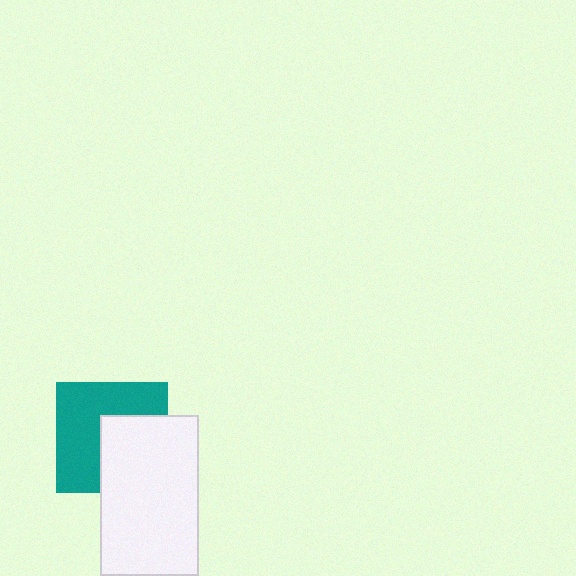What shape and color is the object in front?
The object in front is a white rectangle.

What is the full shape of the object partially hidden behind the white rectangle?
The partially hidden object is a teal square.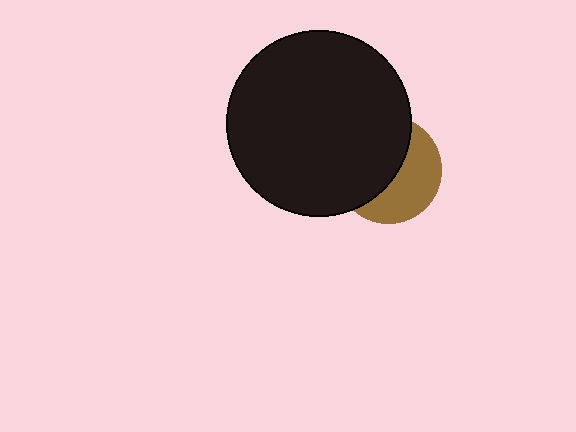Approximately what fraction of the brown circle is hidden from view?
Roughly 55% of the brown circle is hidden behind the black circle.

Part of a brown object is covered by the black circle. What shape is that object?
It is a circle.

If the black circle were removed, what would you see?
You would see the complete brown circle.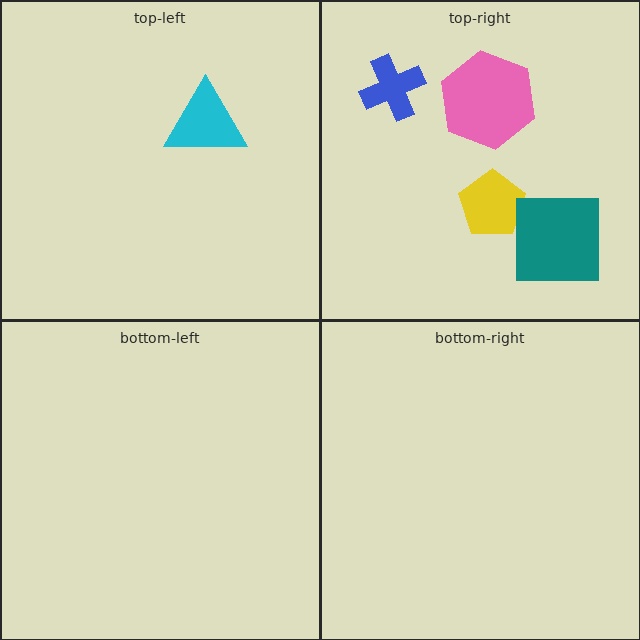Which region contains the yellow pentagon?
The top-right region.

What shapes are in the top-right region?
The yellow pentagon, the pink hexagon, the teal square, the blue cross.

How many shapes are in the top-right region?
4.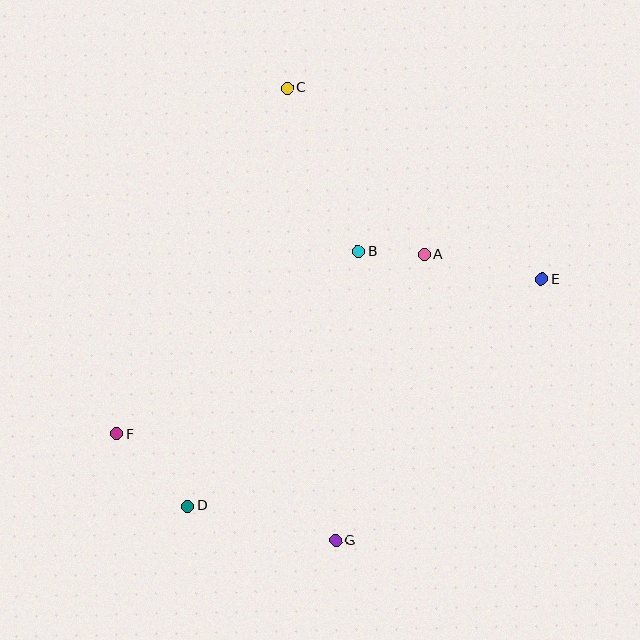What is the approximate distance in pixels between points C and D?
The distance between C and D is approximately 430 pixels.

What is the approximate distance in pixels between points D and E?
The distance between D and E is approximately 420 pixels.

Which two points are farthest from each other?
Points C and G are farthest from each other.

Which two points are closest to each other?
Points A and B are closest to each other.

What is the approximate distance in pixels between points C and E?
The distance between C and E is approximately 318 pixels.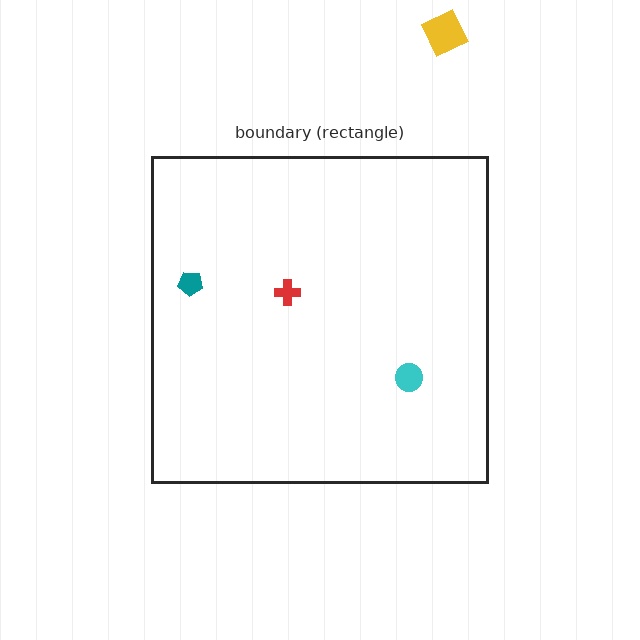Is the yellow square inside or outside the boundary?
Outside.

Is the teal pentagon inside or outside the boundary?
Inside.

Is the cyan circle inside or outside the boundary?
Inside.